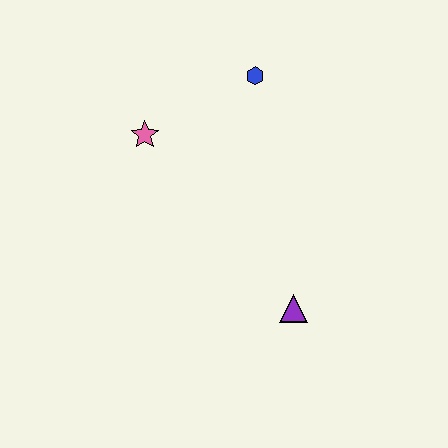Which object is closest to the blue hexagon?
The pink star is closest to the blue hexagon.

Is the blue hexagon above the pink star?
Yes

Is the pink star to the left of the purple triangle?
Yes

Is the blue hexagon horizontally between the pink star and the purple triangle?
Yes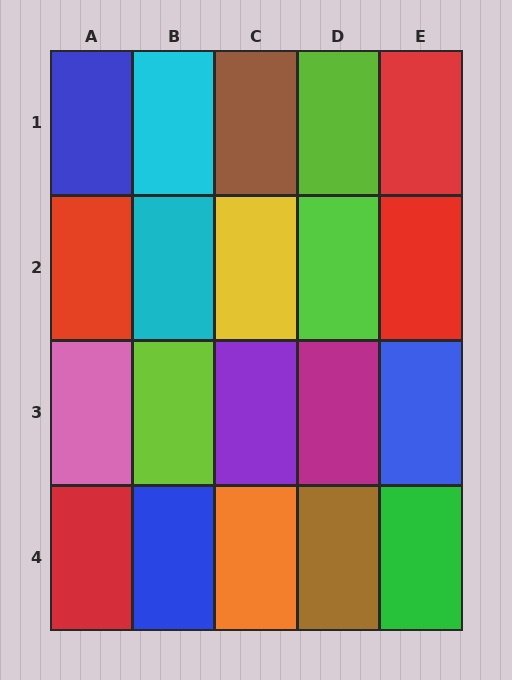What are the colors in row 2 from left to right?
Red, cyan, yellow, lime, red.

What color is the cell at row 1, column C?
Brown.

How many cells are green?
1 cell is green.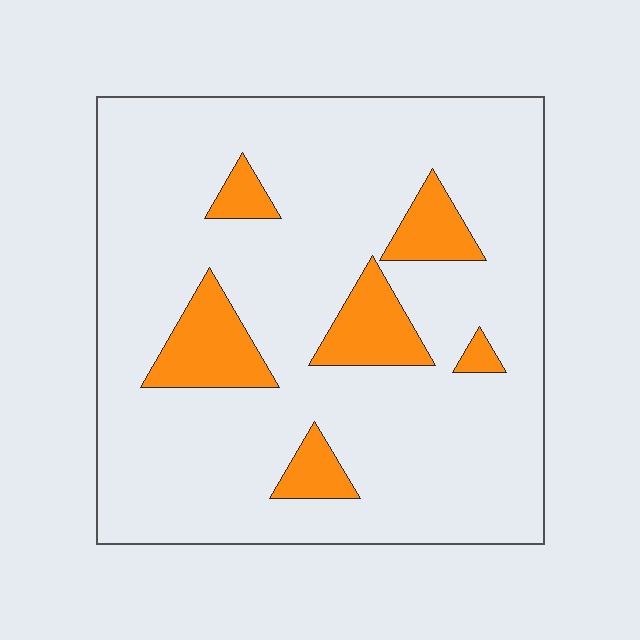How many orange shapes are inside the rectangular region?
6.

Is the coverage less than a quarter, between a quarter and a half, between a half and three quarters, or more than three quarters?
Less than a quarter.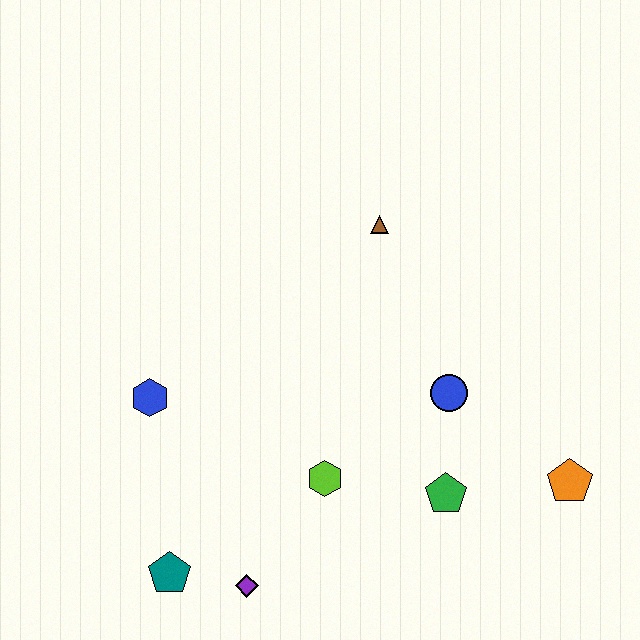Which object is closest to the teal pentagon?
The purple diamond is closest to the teal pentagon.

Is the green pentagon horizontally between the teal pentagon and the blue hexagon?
No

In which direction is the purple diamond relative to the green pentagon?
The purple diamond is to the left of the green pentagon.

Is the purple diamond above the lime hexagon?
No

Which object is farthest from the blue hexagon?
The orange pentagon is farthest from the blue hexagon.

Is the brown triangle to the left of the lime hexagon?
No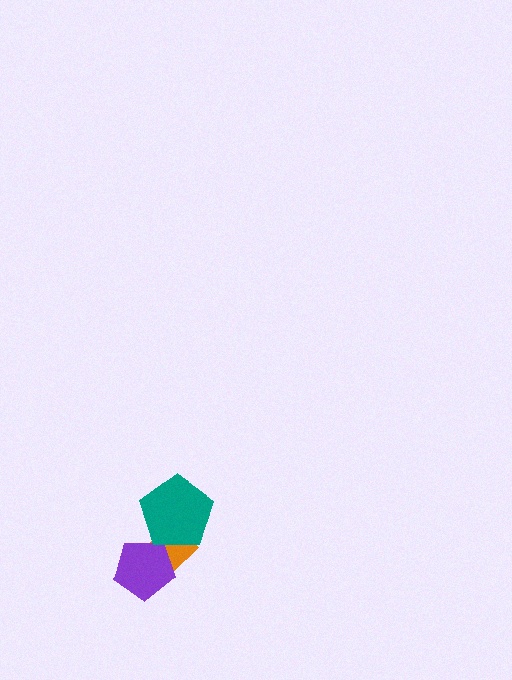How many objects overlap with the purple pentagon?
1 object overlaps with the purple pentagon.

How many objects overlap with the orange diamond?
2 objects overlap with the orange diamond.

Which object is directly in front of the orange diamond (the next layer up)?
The purple pentagon is directly in front of the orange diamond.